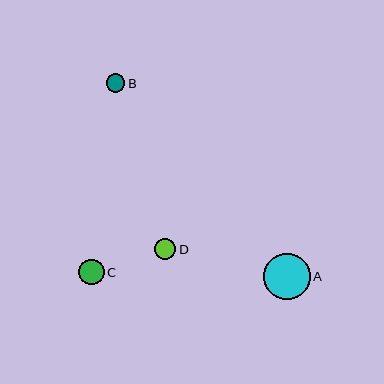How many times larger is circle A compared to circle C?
Circle A is approximately 1.8 times the size of circle C.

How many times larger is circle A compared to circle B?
Circle A is approximately 2.5 times the size of circle B.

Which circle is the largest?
Circle A is the largest with a size of approximately 46 pixels.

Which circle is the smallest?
Circle B is the smallest with a size of approximately 19 pixels.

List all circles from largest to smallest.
From largest to smallest: A, C, D, B.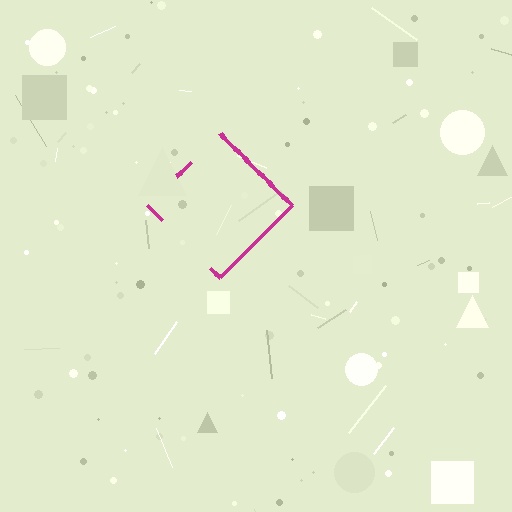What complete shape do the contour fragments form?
The contour fragments form a diamond.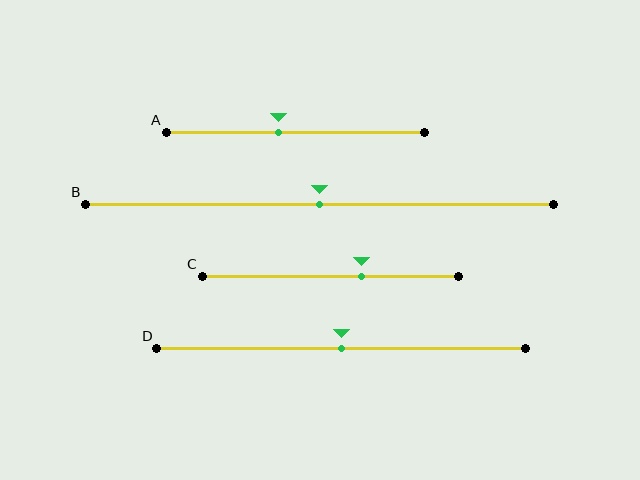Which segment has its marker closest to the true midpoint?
Segment B has its marker closest to the true midpoint.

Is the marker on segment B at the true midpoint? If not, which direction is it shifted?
Yes, the marker on segment B is at the true midpoint.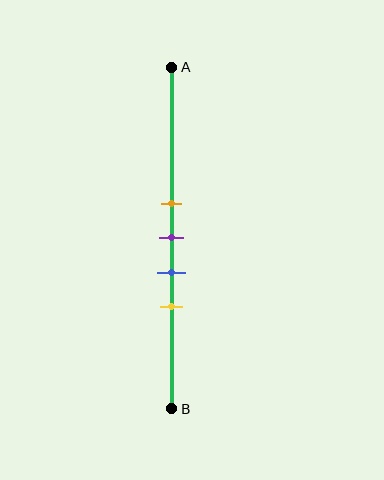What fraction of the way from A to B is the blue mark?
The blue mark is approximately 60% (0.6) of the way from A to B.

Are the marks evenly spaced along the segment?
Yes, the marks are approximately evenly spaced.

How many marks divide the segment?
There are 4 marks dividing the segment.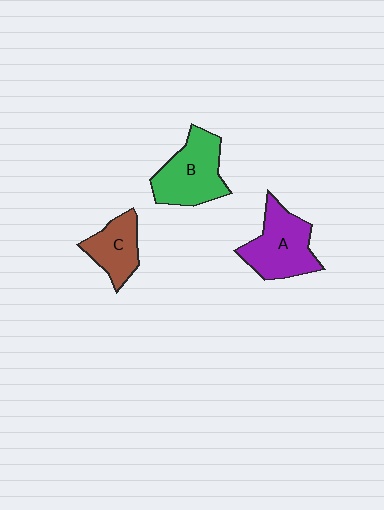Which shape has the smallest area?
Shape C (brown).